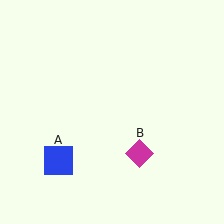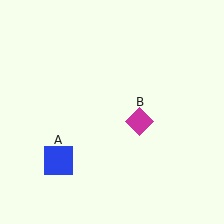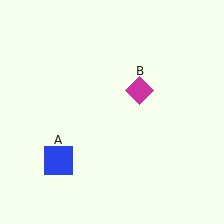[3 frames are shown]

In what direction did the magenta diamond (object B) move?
The magenta diamond (object B) moved up.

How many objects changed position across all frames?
1 object changed position: magenta diamond (object B).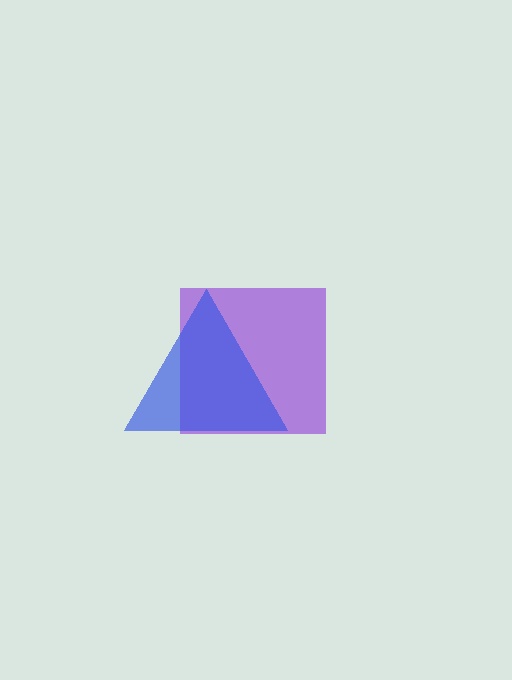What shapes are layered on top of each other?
The layered shapes are: a purple square, a blue triangle.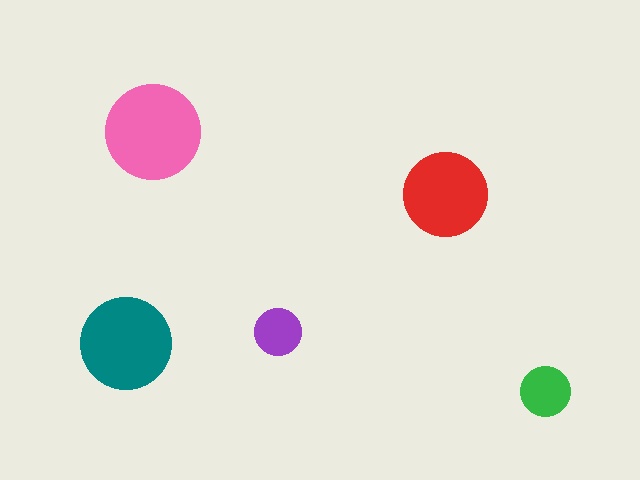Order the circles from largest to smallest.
the pink one, the teal one, the red one, the green one, the purple one.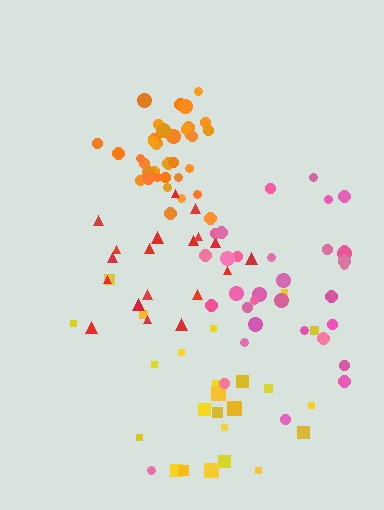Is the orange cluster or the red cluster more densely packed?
Orange.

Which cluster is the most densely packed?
Orange.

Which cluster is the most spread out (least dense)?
Pink.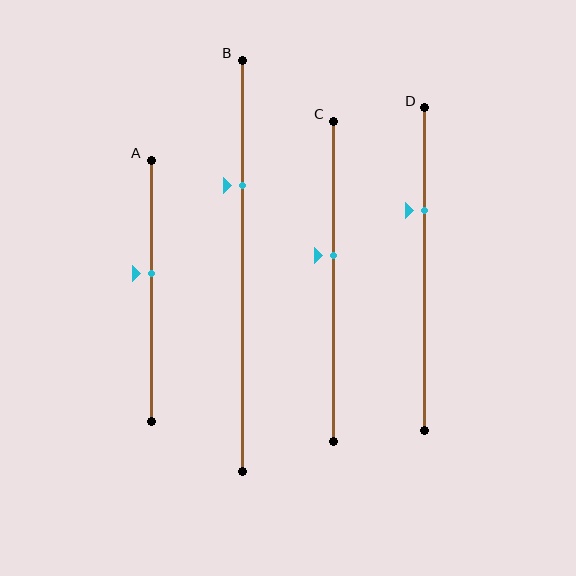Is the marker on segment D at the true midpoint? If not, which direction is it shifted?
No, the marker on segment D is shifted upward by about 18% of the segment length.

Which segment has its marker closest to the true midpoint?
Segment A has its marker closest to the true midpoint.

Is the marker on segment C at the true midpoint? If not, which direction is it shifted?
No, the marker on segment C is shifted upward by about 8% of the segment length.